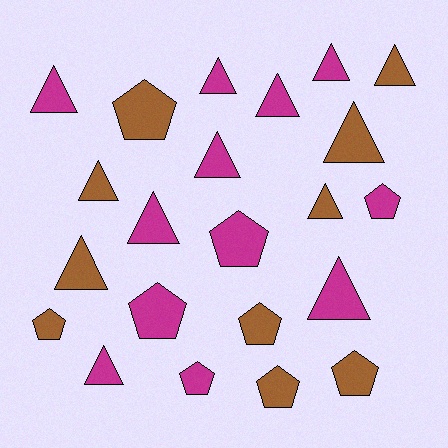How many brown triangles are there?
There are 5 brown triangles.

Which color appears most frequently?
Magenta, with 12 objects.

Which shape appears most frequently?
Triangle, with 13 objects.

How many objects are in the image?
There are 22 objects.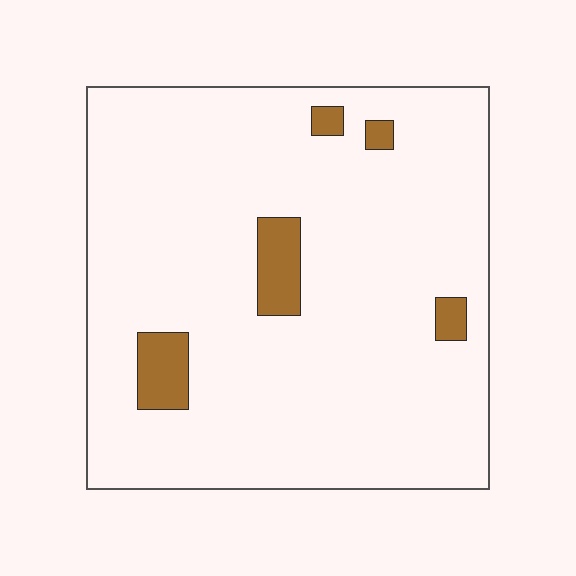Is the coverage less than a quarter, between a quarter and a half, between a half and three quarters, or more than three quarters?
Less than a quarter.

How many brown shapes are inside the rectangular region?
5.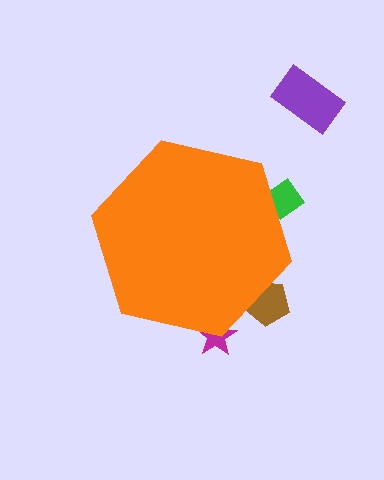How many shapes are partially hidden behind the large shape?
3 shapes are partially hidden.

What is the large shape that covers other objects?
An orange hexagon.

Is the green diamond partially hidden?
Yes, the green diamond is partially hidden behind the orange hexagon.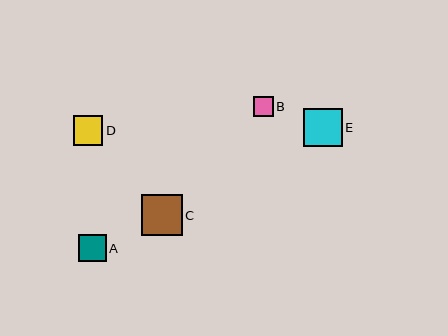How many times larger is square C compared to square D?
Square C is approximately 1.4 times the size of square D.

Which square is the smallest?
Square B is the smallest with a size of approximately 20 pixels.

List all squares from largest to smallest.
From largest to smallest: C, E, D, A, B.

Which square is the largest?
Square C is the largest with a size of approximately 41 pixels.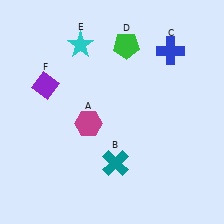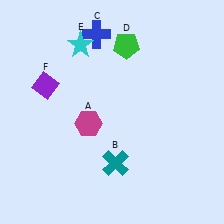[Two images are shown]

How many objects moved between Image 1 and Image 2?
1 object moved between the two images.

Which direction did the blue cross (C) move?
The blue cross (C) moved left.